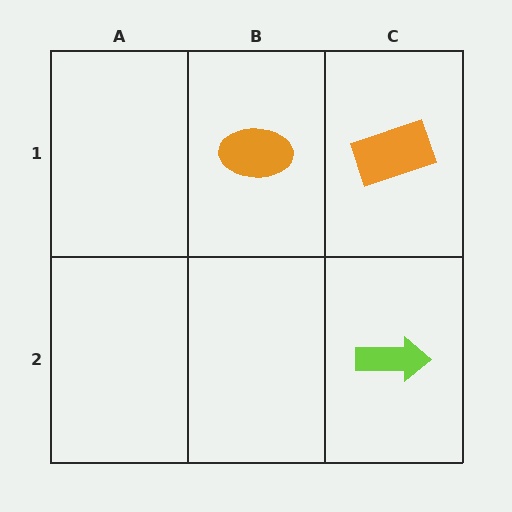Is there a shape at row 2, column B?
No, that cell is empty.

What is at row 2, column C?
A lime arrow.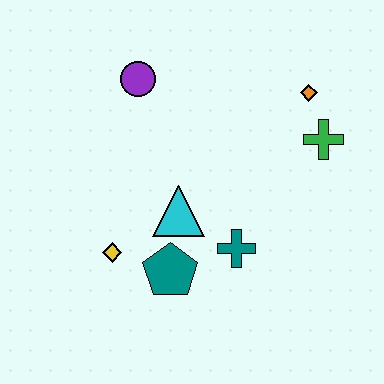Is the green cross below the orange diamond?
Yes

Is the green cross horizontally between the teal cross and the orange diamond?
No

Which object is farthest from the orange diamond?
The yellow diamond is farthest from the orange diamond.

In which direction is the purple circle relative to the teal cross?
The purple circle is above the teal cross.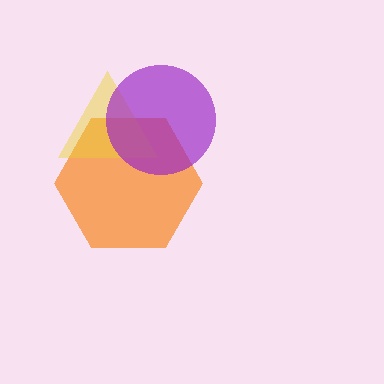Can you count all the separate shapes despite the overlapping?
Yes, there are 3 separate shapes.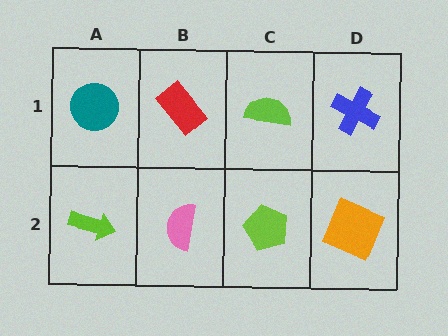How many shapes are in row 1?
4 shapes.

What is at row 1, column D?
A blue cross.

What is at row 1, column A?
A teal circle.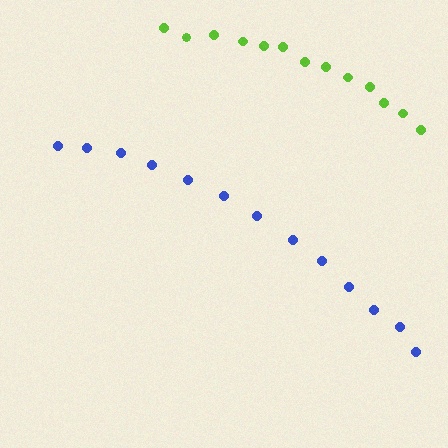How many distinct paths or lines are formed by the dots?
There are 2 distinct paths.